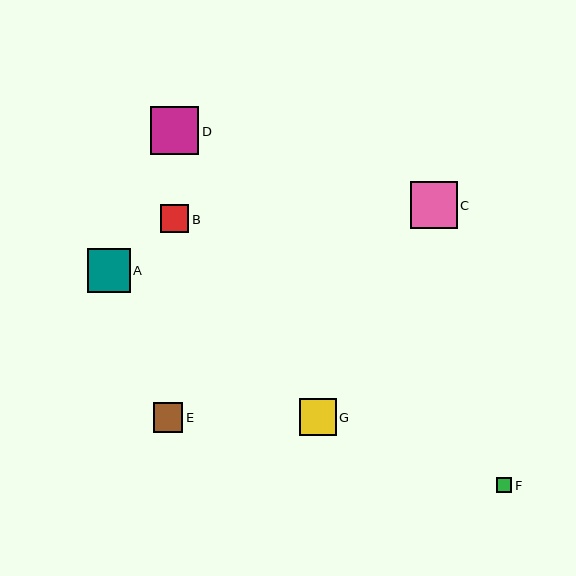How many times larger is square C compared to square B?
Square C is approximately 1.7 times the size of square B.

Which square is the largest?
Square D is the largest with a size of approximately 49 pixels.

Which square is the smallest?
Square F is the smallest with a size of approximately 15 pixels.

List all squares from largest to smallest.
From largest to smallest: D, C, A, G, E, B, F.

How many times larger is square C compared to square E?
Square C is approximately 1.6 times the size of square E.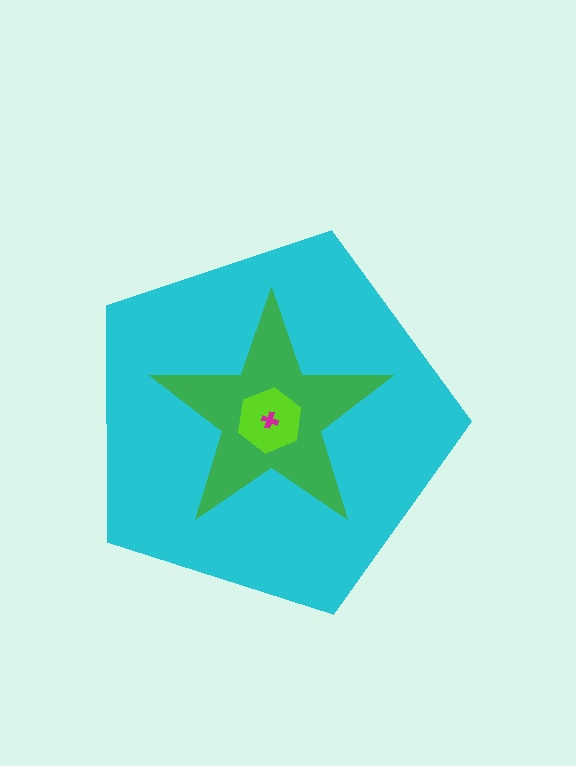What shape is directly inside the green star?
The lime hexagon.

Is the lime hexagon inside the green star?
Yes.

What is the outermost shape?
The cyan pentagon.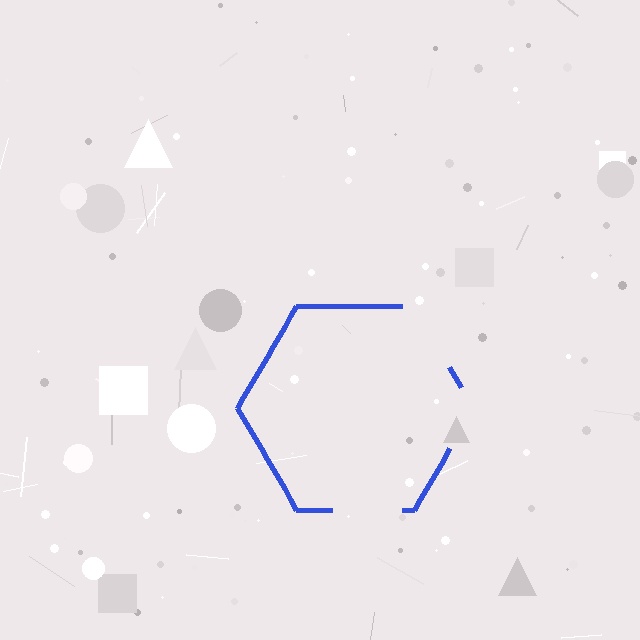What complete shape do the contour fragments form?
The contour fragments form a hexagon.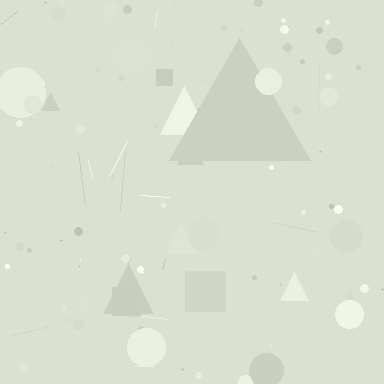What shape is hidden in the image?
A triangle is hidden in the image.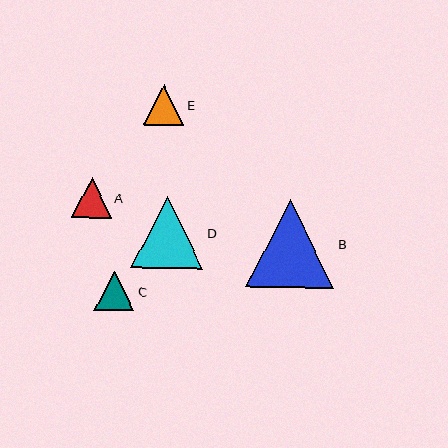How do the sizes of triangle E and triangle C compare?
Triangle E and triangle C are approximately the same size.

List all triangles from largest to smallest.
From largest to smallest: B, D, E, A, C.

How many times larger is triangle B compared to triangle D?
Triangle B is approximately 1.2 times the size of triangle D.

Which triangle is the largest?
Triangle B is the largest with a size of approximately 89 pixels.